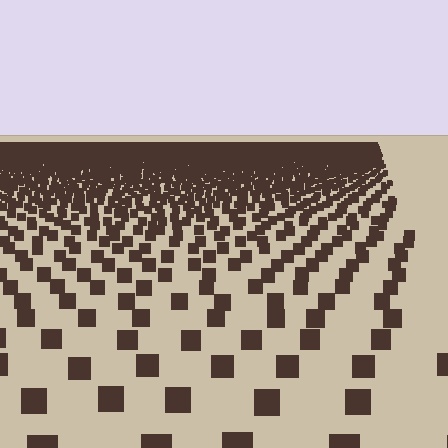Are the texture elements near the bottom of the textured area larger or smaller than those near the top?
Larger. Near the bottom, elements are closer to the viewer and appear at a bigger on-screen size.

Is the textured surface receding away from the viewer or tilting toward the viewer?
The surface is receding away from the viewer. Texture elements get smaller and denser toward the top.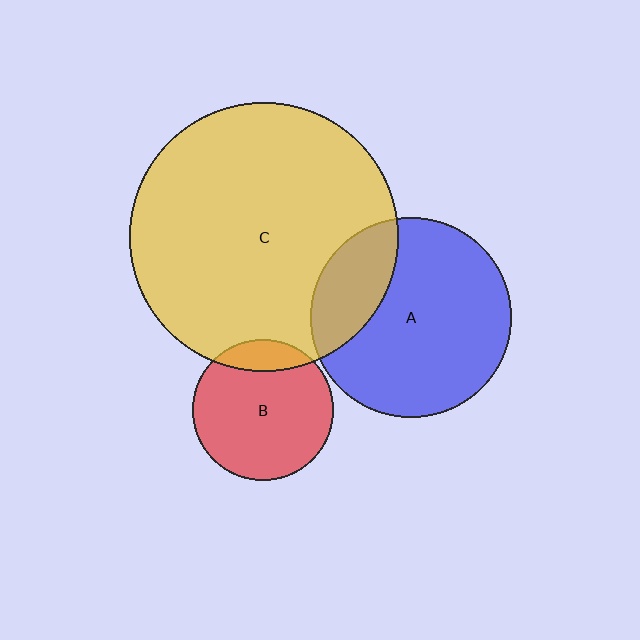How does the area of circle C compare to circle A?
Approximately 1.8 times.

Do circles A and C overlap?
Yes.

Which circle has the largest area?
Circle C (yellow).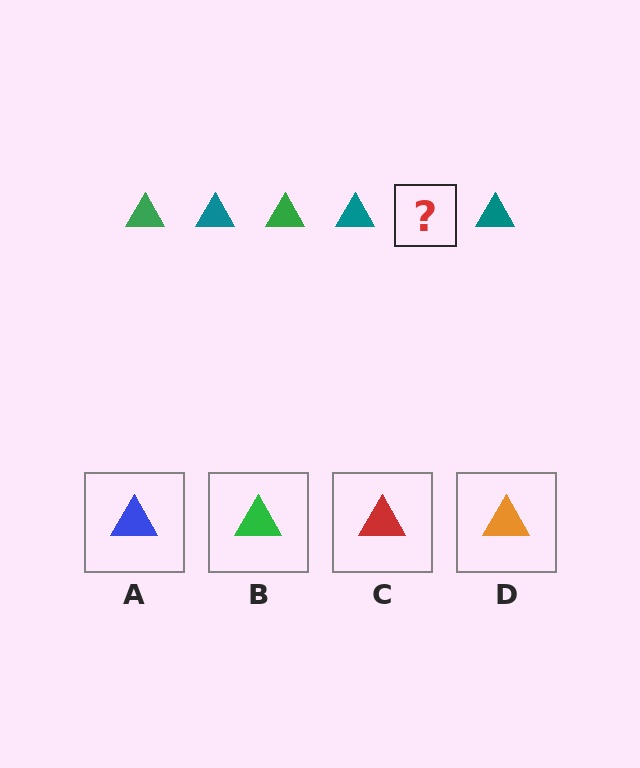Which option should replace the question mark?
Option B.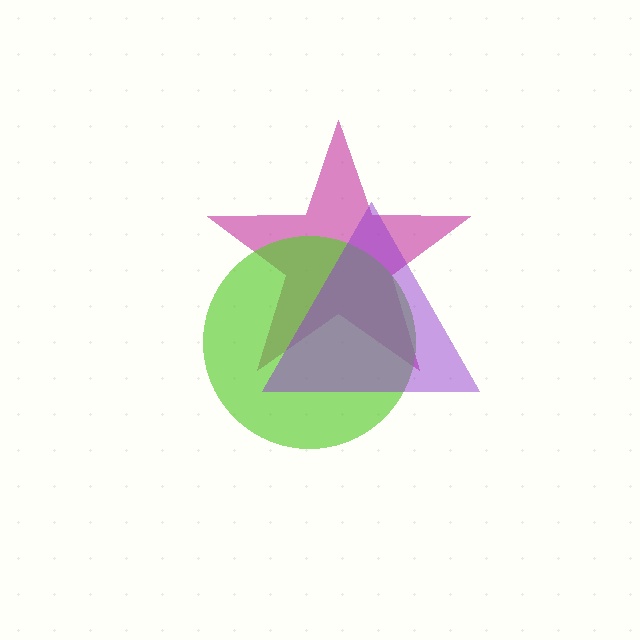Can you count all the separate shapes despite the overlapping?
Yes, there are 3 separate shapes.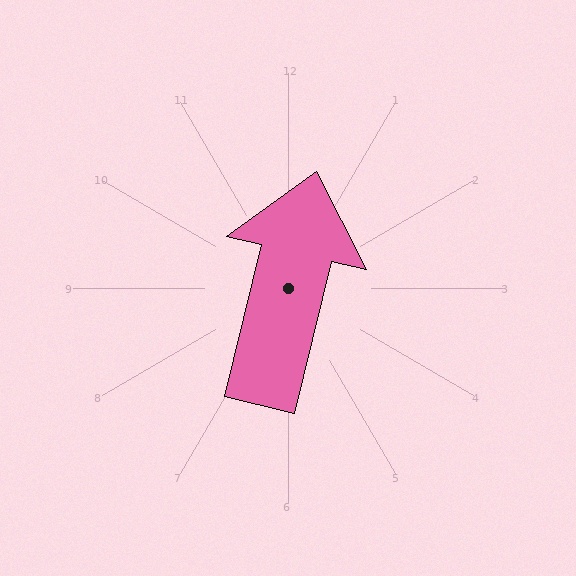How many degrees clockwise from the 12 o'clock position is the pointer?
Approximately 14 degrees.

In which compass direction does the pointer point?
North.